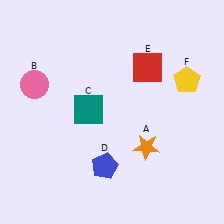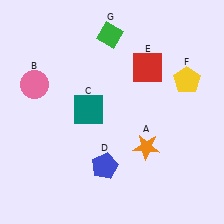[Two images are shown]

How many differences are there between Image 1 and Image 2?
There is 1 difference between the two images.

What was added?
A green diamond (G) was added in Image 2.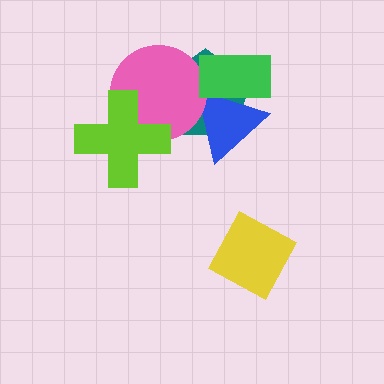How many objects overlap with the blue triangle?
3 objects overlap with the blue triangle.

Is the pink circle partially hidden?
Yes, it is partially covered by another shape.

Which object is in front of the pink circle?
The lime cross is in front of the pink circle.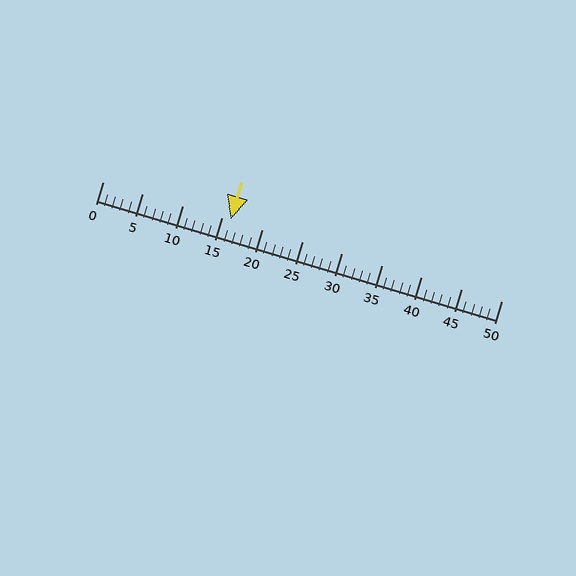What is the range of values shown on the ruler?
The ruler shows values from 0 to 50.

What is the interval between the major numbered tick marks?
The major tick marks are spaced 5 units apart.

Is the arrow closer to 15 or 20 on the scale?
The arrow is closer to 15.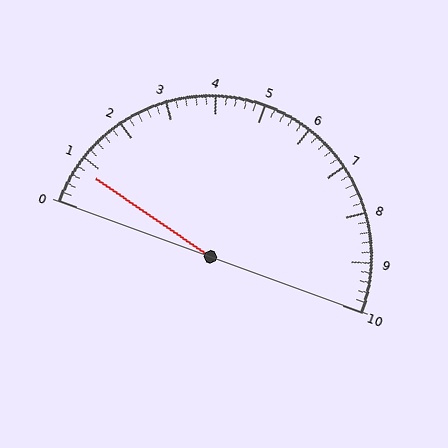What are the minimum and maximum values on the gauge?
The gauge ranges from 0 to 10.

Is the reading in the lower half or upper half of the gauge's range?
The reading is in the lower half of the range (0 to 10).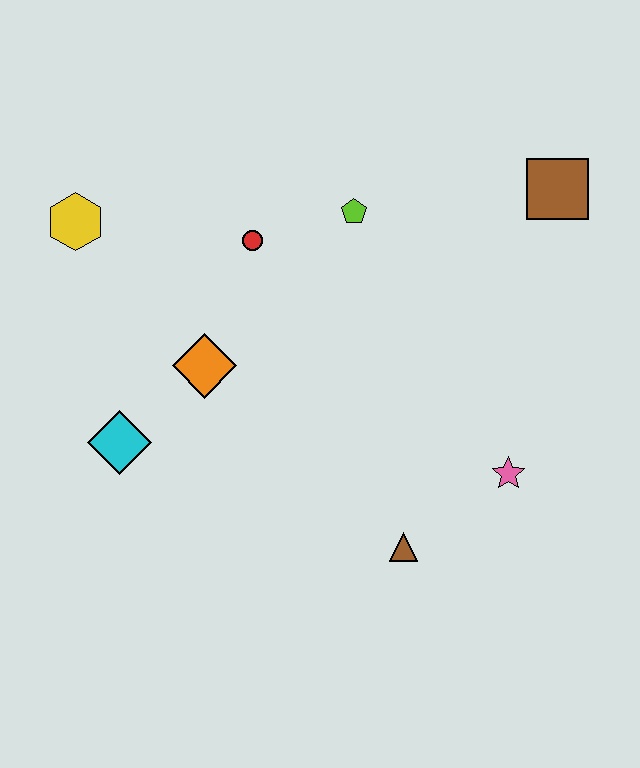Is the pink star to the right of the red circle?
Yes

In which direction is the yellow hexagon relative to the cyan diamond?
The yellow hexagon is above the cyan diamond.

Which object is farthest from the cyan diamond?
The brown square is farthest from the cyan diamond.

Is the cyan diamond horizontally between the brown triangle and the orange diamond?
No